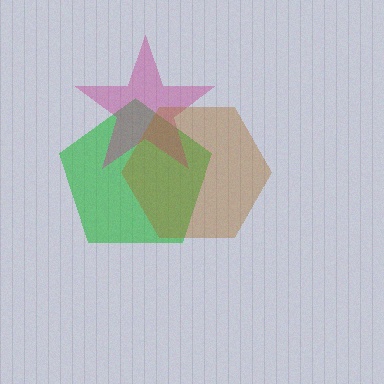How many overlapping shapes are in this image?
There are 3 overlapping shapes in the image.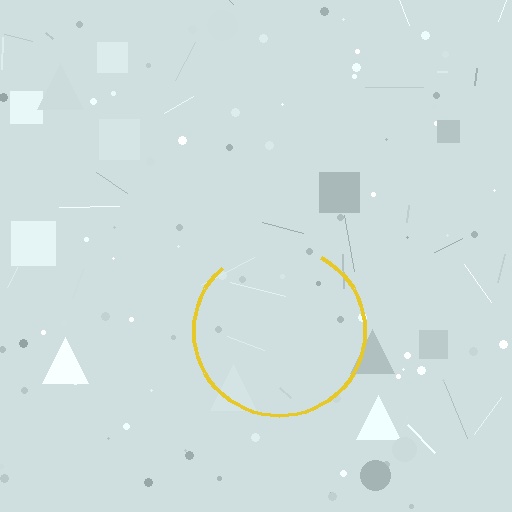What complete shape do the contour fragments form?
The contour fragments form a circle.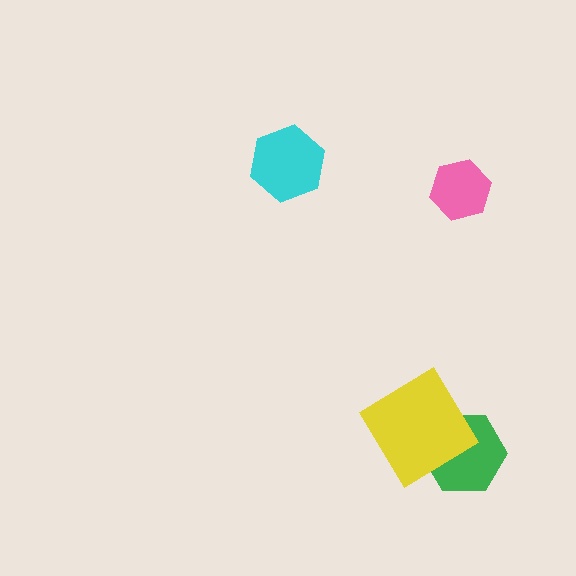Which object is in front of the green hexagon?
The yellow diamond is in front of the green hexagon.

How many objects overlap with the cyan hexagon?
0 objects overlap with the cyan hexagon.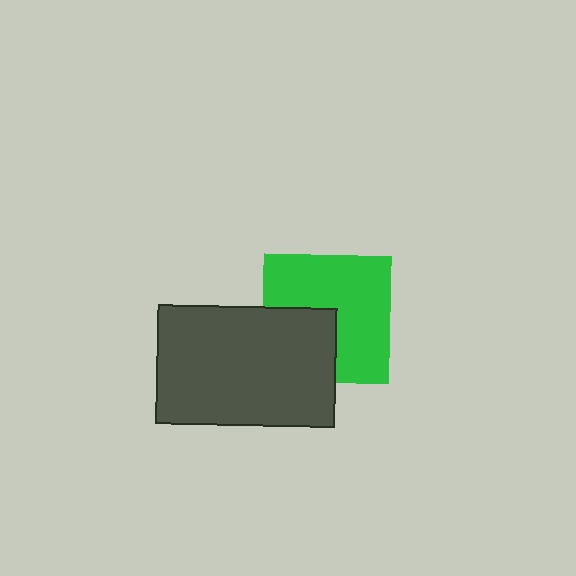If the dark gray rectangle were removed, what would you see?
You would see the complete green square.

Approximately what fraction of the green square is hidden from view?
Roughly 33% of the green square is hidden behind the dark gray rectangle.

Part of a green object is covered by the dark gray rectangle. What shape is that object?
It is a square.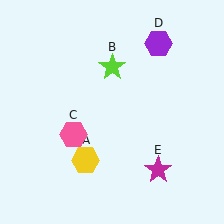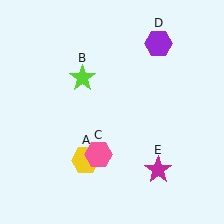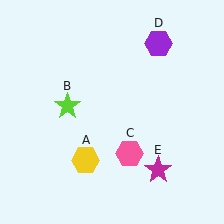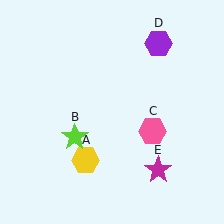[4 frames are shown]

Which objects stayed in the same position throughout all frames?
Yellow hexagon (object A) and purple hexagon (object D) and magenta star (object E) remained stationary.